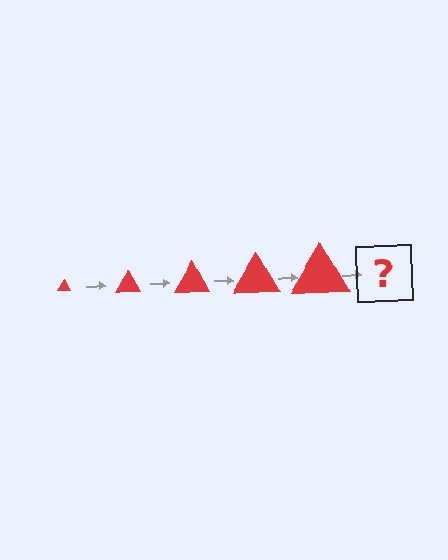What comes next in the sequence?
The next element should be a red triangle, larger than the previous one.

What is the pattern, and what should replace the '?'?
The pattern is that the triangle gets progressively larger each step. The '?' should be a red triangle, larger than the previous one.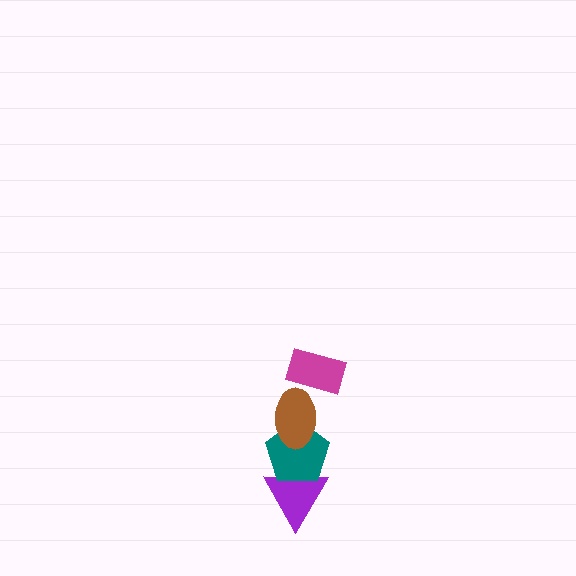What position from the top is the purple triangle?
The purple triangle is 4th from the top.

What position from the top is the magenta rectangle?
The magenta rectangle is 1st from the top.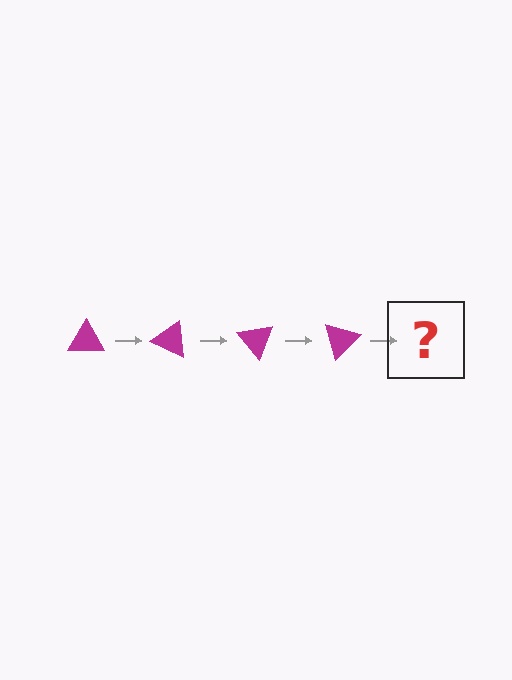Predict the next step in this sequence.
The next step is a magenta triangle rotated 100 degrees.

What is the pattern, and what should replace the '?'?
The pattern is that the triangle rotates 25 degrees each step. The '?' should be a magenta triangle rotated 100 degrees.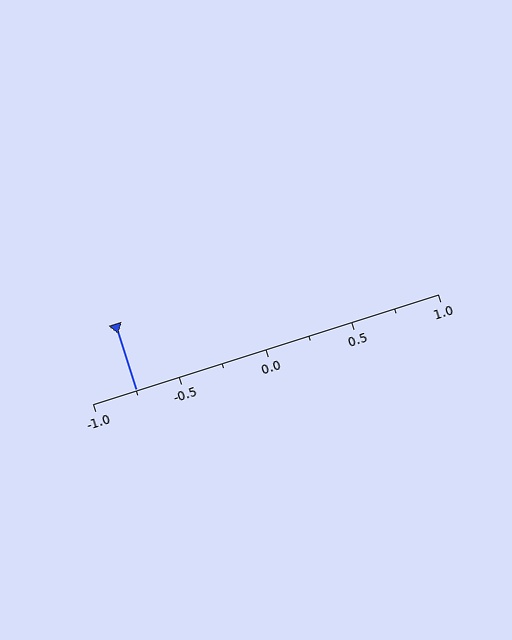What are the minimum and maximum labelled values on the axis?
The axis runs from -1.0 to 1.0.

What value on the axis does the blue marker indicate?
The marker indicates approximately -0.75.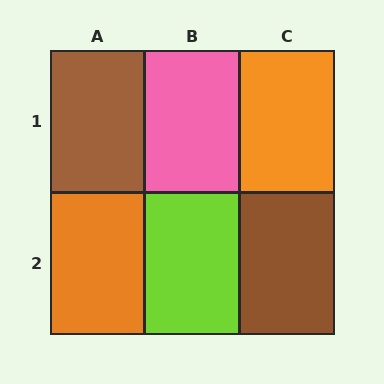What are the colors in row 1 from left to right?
Brown, pink, orange.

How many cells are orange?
2 cells are orange.